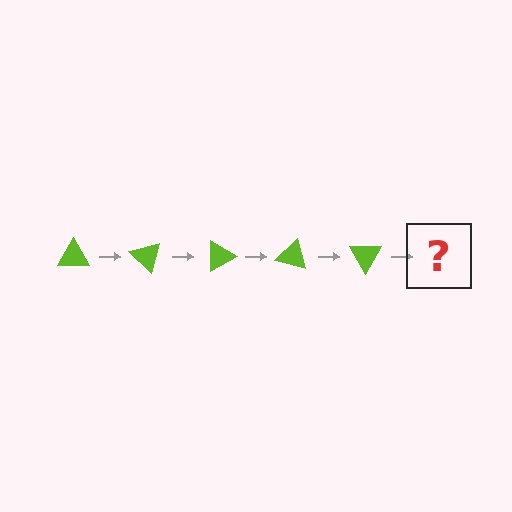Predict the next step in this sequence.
The next step is a lime triangle rotated 225 degrees.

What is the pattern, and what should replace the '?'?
The pattern is that the triangle rotates 45 degrees each step. The '?' should be a lime triangle rotated 225 degrees.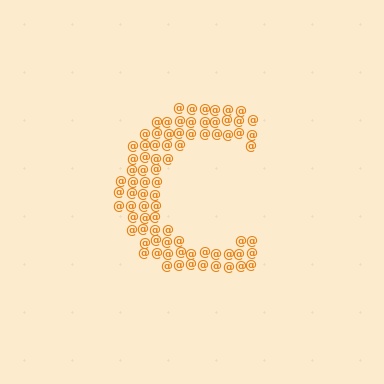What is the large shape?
The large shape is the letter C.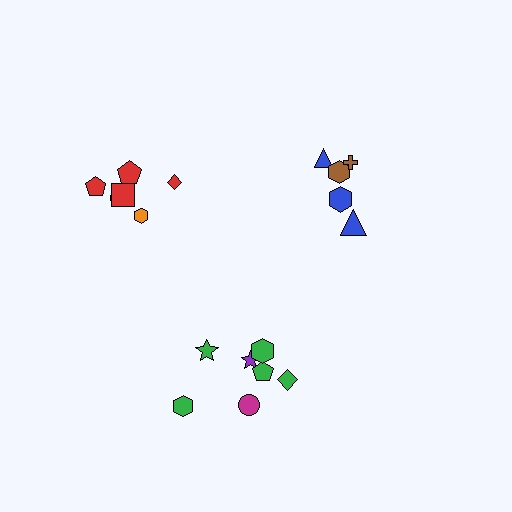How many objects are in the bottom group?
There are 7 objects.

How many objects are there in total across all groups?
There are 19 objects.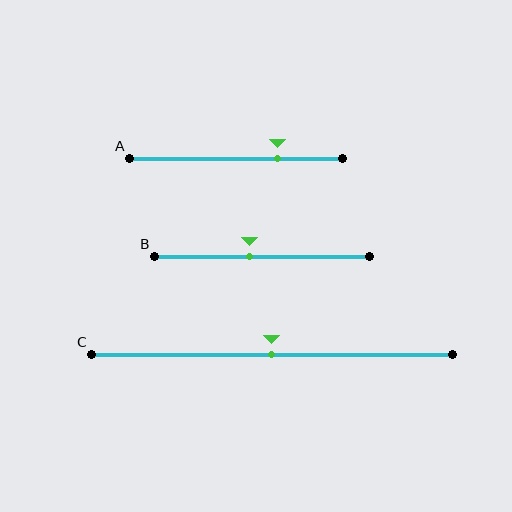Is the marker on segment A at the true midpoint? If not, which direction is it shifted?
No, the marker on segment A is shifted to the right by about 19% of the segment length.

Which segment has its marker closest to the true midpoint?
Segment C has its marker closest to the true midpoint.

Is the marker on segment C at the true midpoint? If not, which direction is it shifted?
Yes, the marker on segment C is at the true midpoint.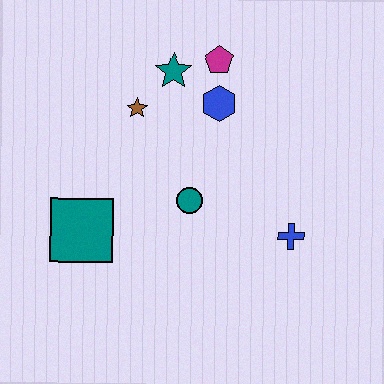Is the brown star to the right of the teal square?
Yes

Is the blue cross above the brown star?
No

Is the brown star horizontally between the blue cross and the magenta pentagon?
No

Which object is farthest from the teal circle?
The magenta pentagon is farthest from the teal circle.